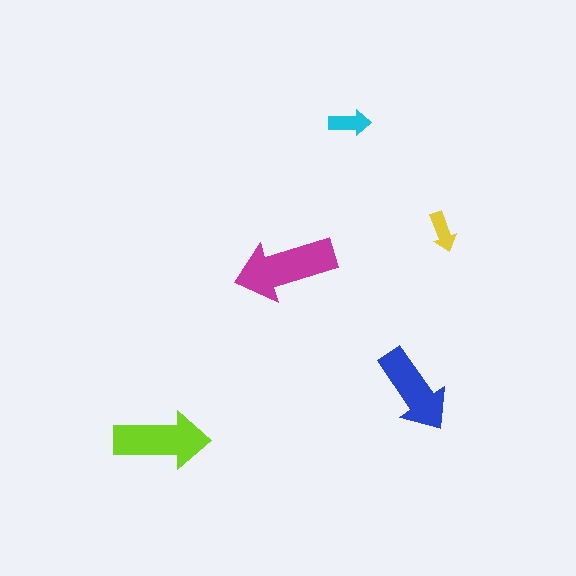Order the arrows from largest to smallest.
the magenta one, the lime one, the blue one, the cyan one, the yellow one.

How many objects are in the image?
There are 5 objects in the image.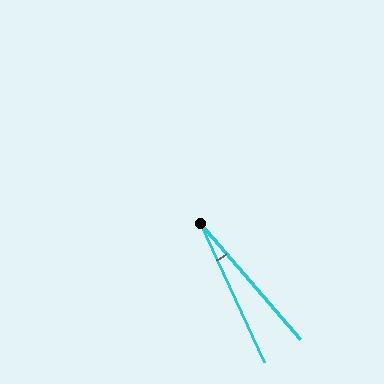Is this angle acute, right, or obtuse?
It is acute.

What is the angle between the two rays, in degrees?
Approximately 16 degrees.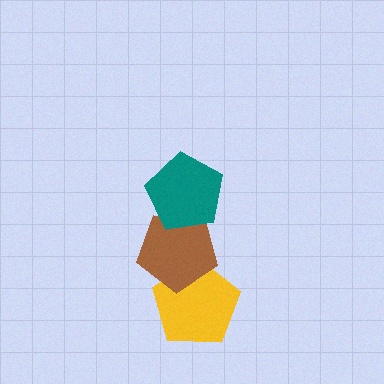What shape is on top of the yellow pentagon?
The brown pentagon is on top of the yellow pentagon.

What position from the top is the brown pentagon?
The brown pentagon is 2nd from the top.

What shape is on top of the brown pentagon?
The teal pentagon is on top of the brown pentagon.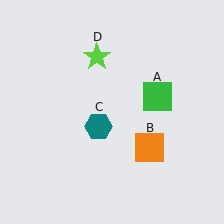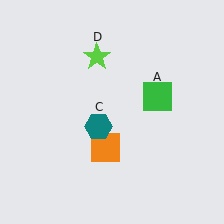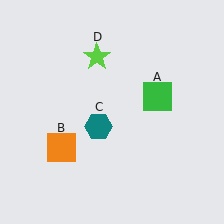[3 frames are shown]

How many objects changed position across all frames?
1 object changed position: orange square (object B).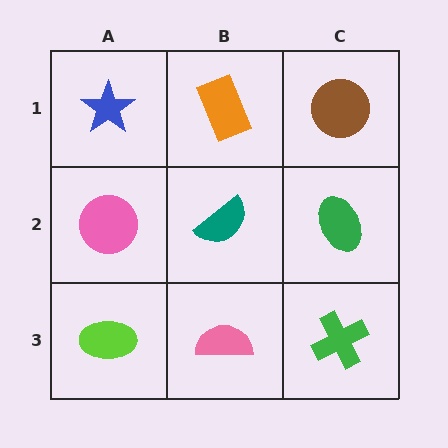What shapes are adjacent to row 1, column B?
A teal semicircle (row 2, column B), a blue star (row 1, column A), a brown circle (row 1, column C).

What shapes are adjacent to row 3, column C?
A green ellipse (row 2, column C), a pink semicircle (row 3, column B).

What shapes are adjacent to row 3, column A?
A pink circle (row 2, column A), a pink semicircle (row 3, column B).